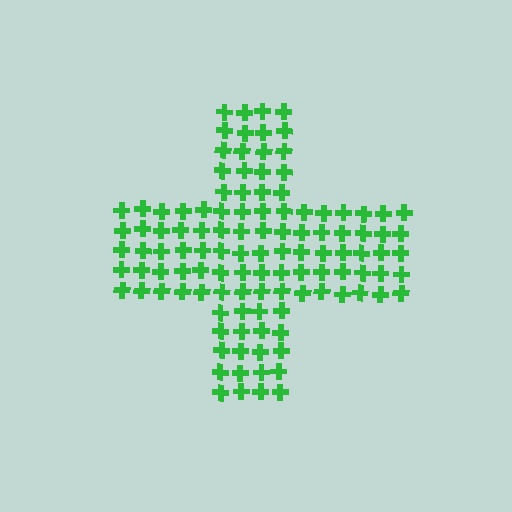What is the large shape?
The large shape is a cross.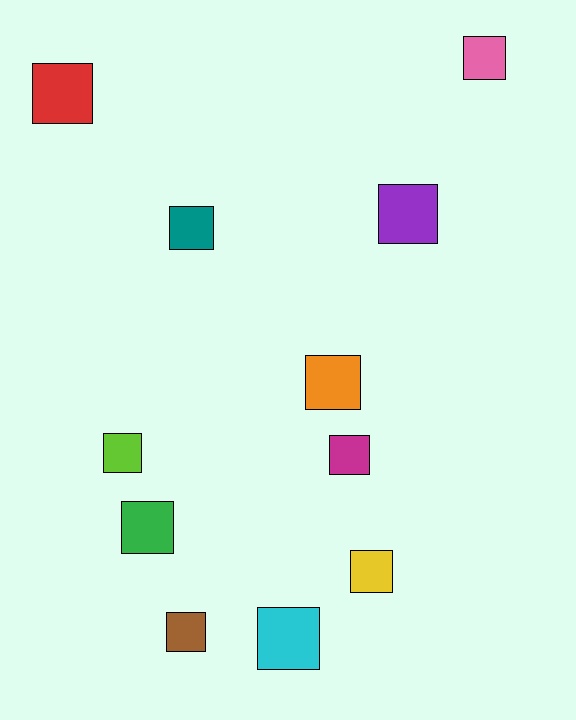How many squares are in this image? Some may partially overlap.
There are 11 squares.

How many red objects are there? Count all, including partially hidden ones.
There is 1 red object.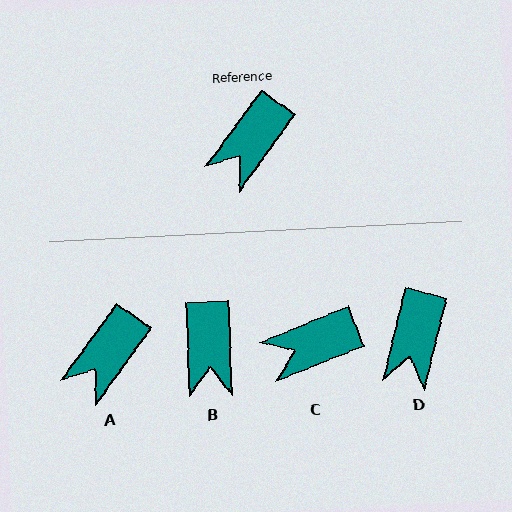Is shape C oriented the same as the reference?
No, it is off by about 32 degrees.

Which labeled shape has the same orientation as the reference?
A.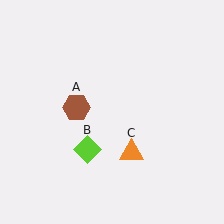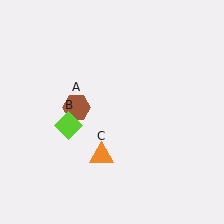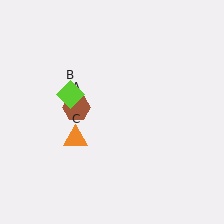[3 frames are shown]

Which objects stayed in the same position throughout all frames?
Brown hexagon (object A) remained stationary.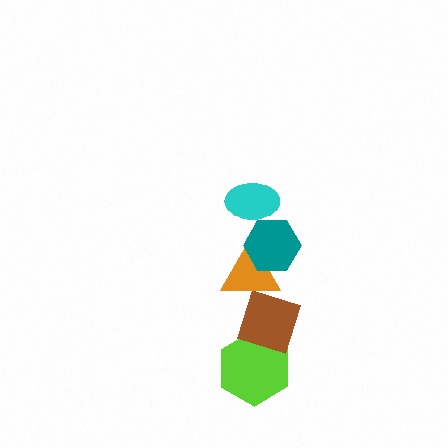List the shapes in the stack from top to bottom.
From top to bottom: the cyan ellipse, the teal hexagon, the orange triangle, the brown diamond, the lime hexagon.